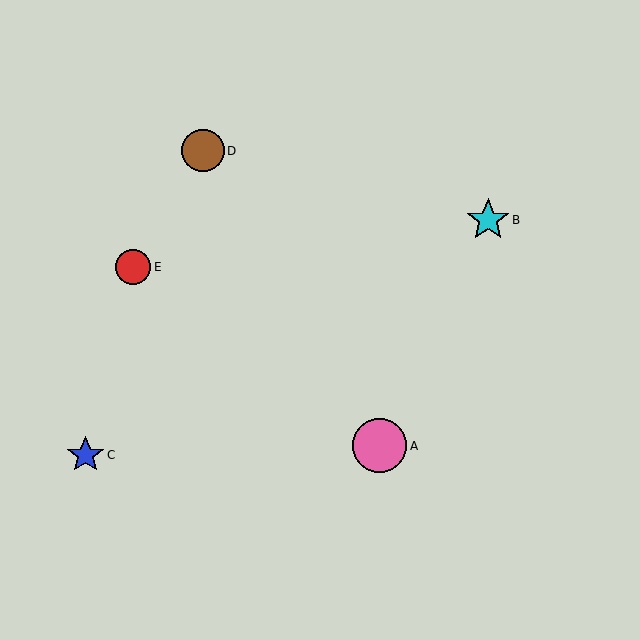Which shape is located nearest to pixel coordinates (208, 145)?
The brown circle (labeled D) at (203, 151) is nearest to that location.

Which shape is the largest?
The pink circle (labeled A) is the largest.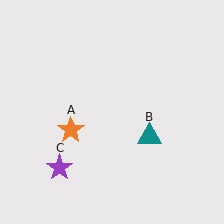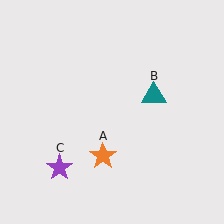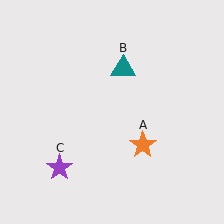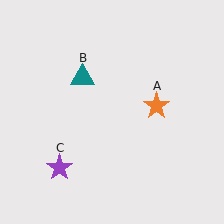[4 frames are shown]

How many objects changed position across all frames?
2 objects changed position: orange star (object A), teal triangle (object B).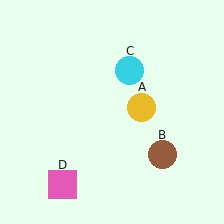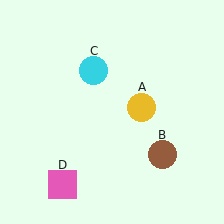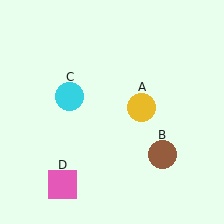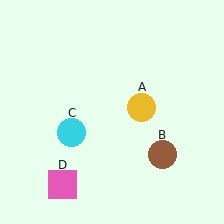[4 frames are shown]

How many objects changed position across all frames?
1 object changed position: cyan circle (object C).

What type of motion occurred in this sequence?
The cyan circle (object C) rotated counterclockwise around the center of the scene.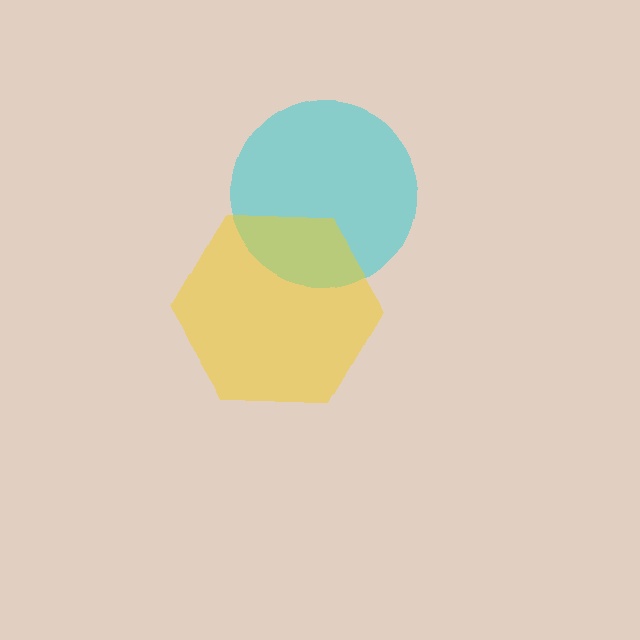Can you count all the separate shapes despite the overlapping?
Yes, there are 2 separate shapes.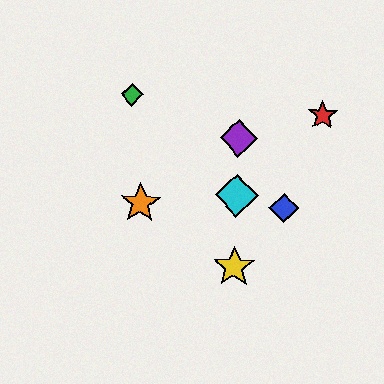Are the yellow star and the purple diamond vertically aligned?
Yes, both are at x≈234.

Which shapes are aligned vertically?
The yellow star, the purple diamond, the cyan diamond are aligned vertically.